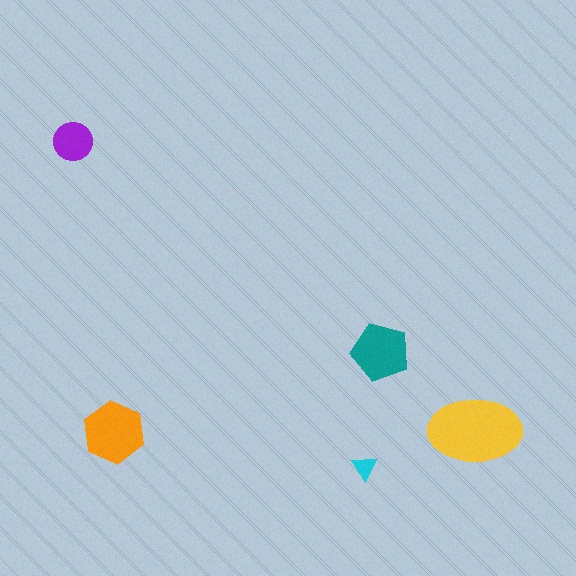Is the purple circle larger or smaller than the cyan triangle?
Larger.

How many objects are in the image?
There are 5 objects in the image.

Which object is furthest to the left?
The purple circle is leftmost.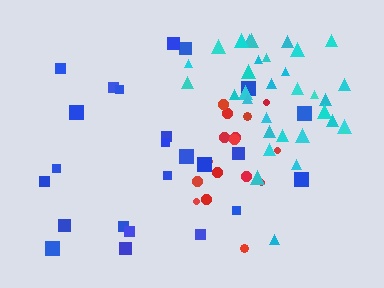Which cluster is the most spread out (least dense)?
Blue.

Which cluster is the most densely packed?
Red.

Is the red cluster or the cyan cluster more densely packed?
Red.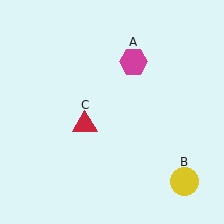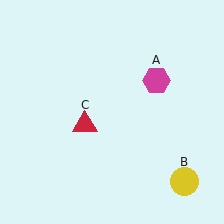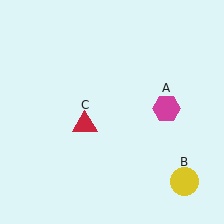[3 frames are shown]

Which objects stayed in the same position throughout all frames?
Yellow circle (object B) and red triangle (object C) remained stationary.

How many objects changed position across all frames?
1 object changed position: magenta hexagon (object A).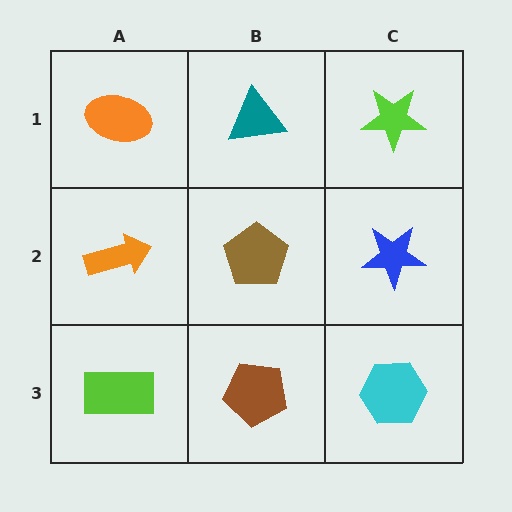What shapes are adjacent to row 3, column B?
A brown pentagon (row 2, column B), a lime rectangle (row 3, column A), a cyan hexagon (row 3, column C).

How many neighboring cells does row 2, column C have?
3.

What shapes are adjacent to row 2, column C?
A lime star (row 1, column C), a cyan hexagon (row 3, column C), a brown pentagon (row 2, column B).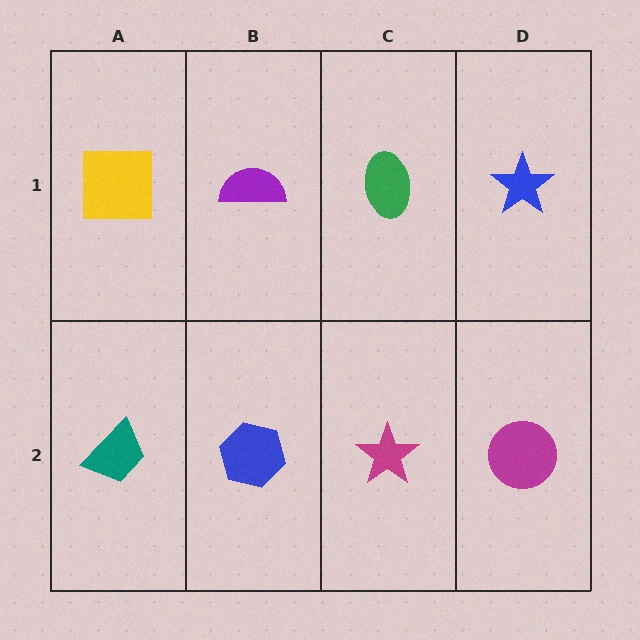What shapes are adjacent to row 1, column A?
A teal trapezoid (row 2, column A), a purple semicircle (row 1, column B).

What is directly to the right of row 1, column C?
A blue star.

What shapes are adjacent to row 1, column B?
A blue hexagon (row 2, column B), a yellow square (row 1, column A), a green ellipse (row 1, column C).